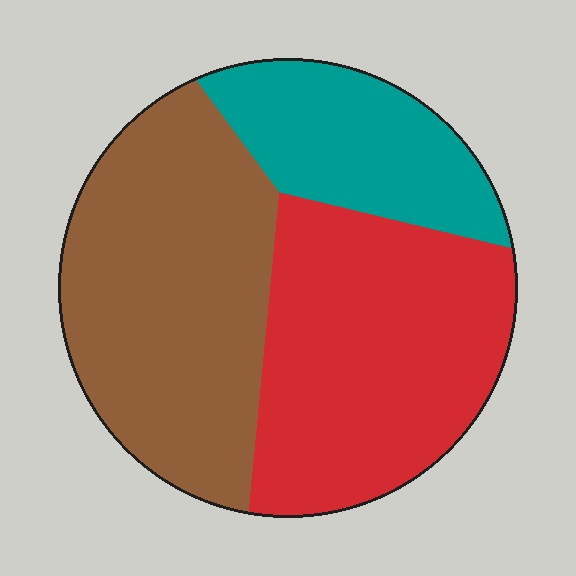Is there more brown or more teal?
Brown.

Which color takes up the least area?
Teal, at roughly 20%.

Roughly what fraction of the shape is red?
Red covers around 40% of the shape.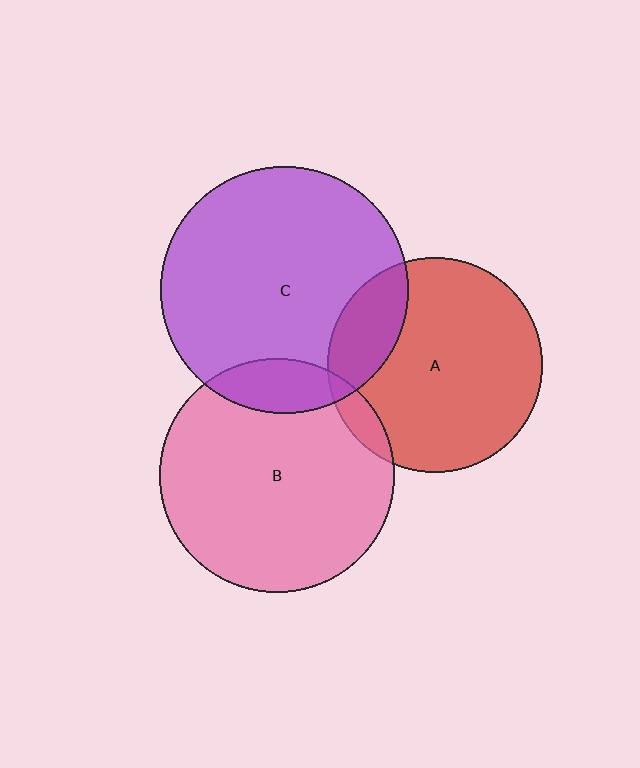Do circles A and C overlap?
Yes.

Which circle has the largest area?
Circle C (purple).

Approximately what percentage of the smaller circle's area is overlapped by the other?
Approximately 20%.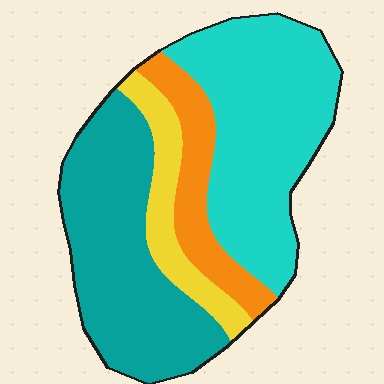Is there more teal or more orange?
Teal.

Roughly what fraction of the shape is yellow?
Yellow takes up about one eighth (1/8) of the shape.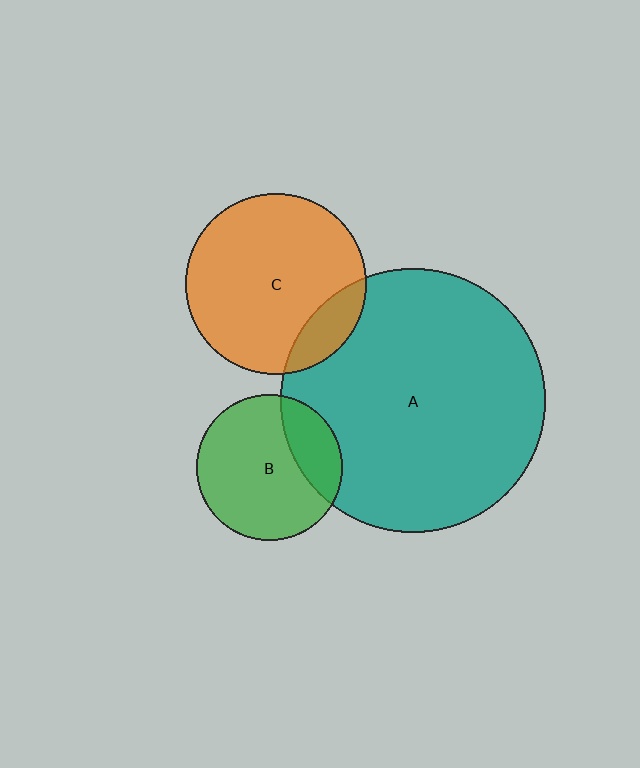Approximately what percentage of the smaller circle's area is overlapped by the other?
Approximately 15%.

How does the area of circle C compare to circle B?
Approximately 1.5 times.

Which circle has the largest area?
Circle A (teal).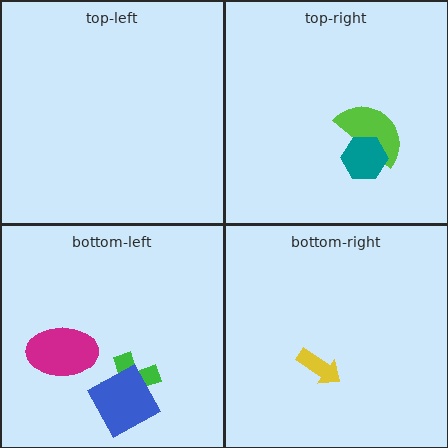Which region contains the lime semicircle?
The top-right region.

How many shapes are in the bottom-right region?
1.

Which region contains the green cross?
The bottom-left region.